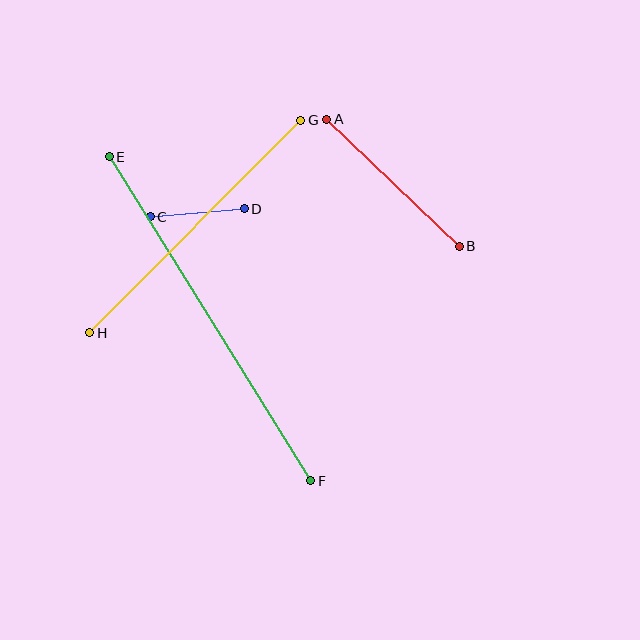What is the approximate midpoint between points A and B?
The midpoint is at approximately (393, 183) pixels.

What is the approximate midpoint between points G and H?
The midpoint is at approximately (195, 226) pixels.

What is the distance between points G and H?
The distance is approximately 299 pixels.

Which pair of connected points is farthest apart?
Points E and F are farthest apart.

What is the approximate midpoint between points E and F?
The midpoint is at approximately (210, 319) pixels.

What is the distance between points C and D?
The distance is approximately 95 pixels.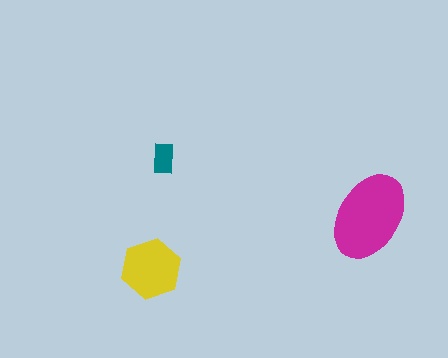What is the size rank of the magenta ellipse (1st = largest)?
1st.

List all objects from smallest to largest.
The teal rectangle, the yellow hexagon, the magenta ellipse.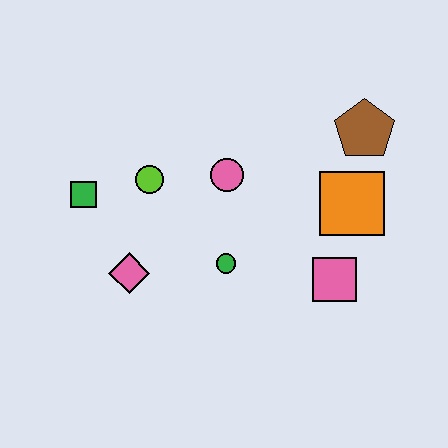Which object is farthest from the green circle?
The brown pentagon is farthest from the green circle.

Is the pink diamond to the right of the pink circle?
No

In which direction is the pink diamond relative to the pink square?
The pink diamond is to the left of the pink square.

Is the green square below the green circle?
No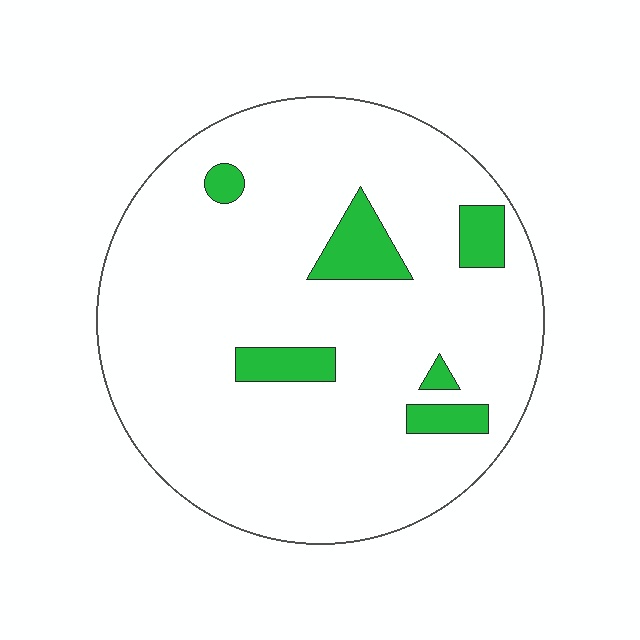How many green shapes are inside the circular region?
6.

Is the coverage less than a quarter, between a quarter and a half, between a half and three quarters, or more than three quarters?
Less than a quarter.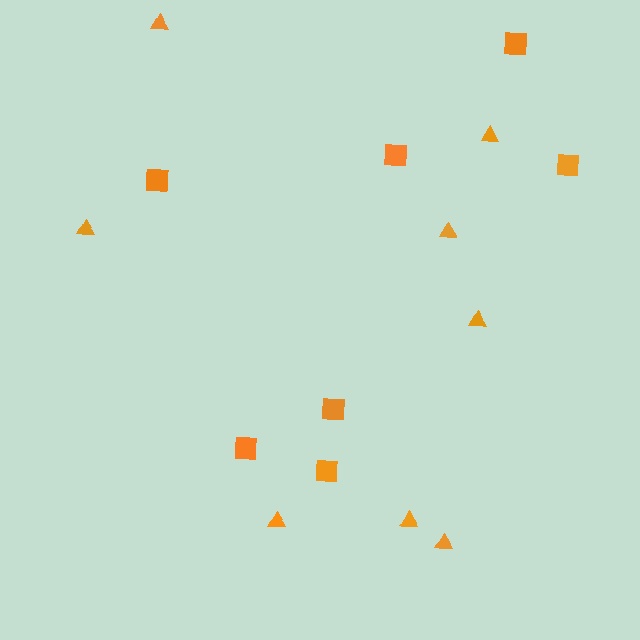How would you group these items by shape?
There are 2 groups: one group of squares (7) and one group of triangles (8).